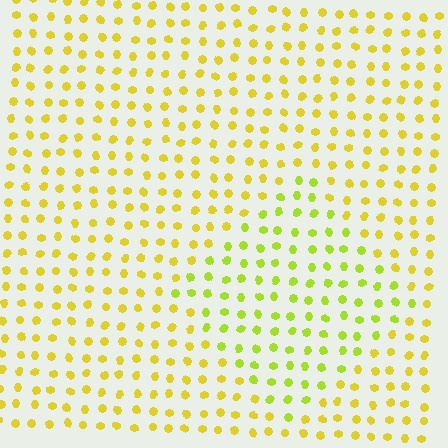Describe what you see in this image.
The image is filled with small yellow elements in a uniform arrangement. A diamond-shaped region is visible where the elements are tinted to a slightly different hue, forming a subtle color boundary.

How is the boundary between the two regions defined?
The boundary is defined purely by a slight shift in hue (about 25 degrees). Spacing, size, and orientation are identical on both sides.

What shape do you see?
I see a diamond.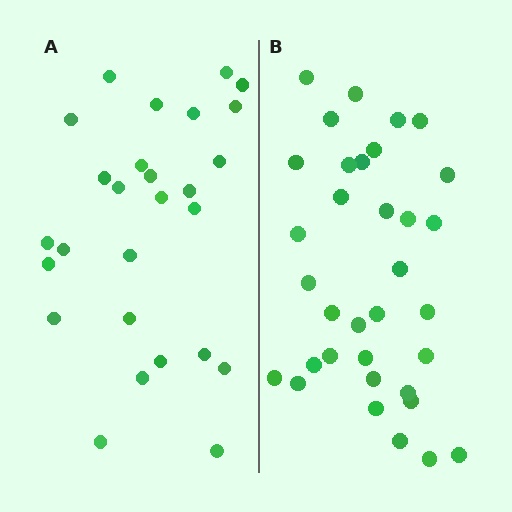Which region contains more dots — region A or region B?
Region B (the right region) has more dots.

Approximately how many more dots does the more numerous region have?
Region B has roughly 8 or so more dots than region A.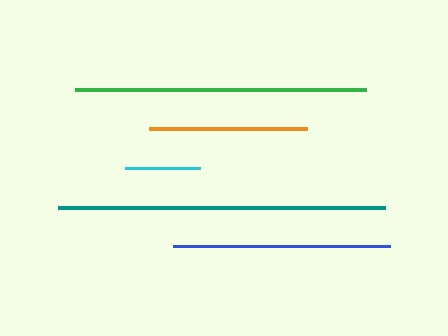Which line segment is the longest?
The teal line is the longest at approximately 326 pixels.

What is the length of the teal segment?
The teal segment is approximately 326 pixels long.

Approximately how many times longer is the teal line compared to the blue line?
The teal line is approximately 1.5 times the length of the blue line.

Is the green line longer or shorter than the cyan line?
The green line is longer than the cyan line.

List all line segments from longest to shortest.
From longest to shortest: teal, green, blue, orange, cyan.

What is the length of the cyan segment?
The cyan segment is approximately 75 pixels long.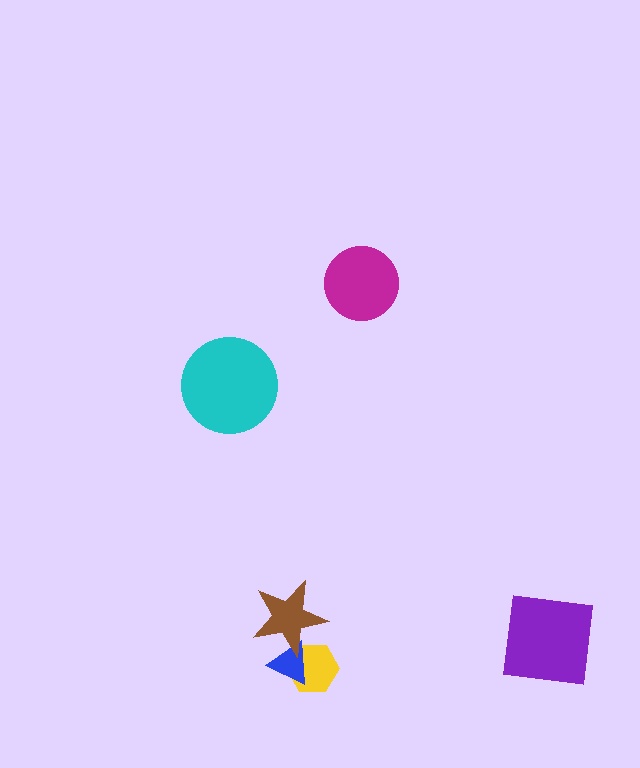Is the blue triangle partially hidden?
Yes, it is partially covered by another shape.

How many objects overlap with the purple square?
0 objects overlap with the purple square.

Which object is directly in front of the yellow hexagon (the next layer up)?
The blue triangle is directly in front of the yellow hexagon.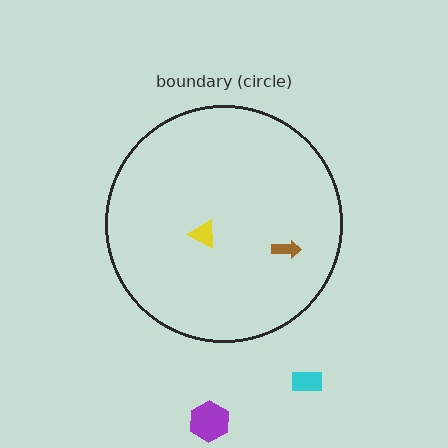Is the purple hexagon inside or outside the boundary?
Outside.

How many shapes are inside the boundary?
2 inside, 2 outside.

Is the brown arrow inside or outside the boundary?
Inside.